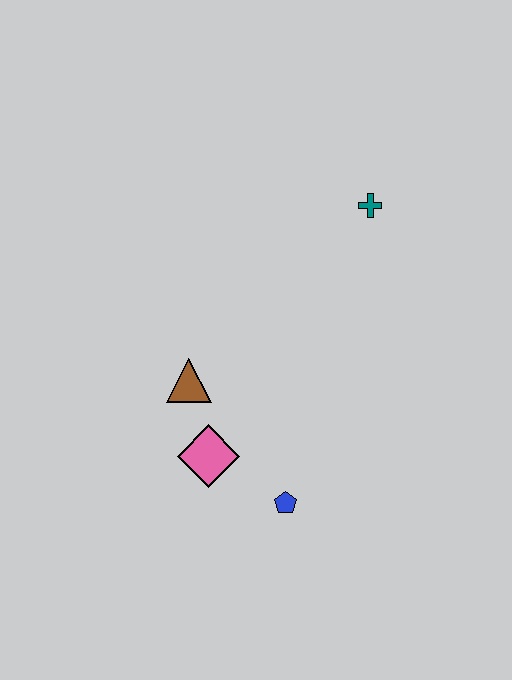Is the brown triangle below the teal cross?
Yes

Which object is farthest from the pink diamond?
The teal cross is farthest from the pink diamond.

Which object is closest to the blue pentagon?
The pink diamond is closest to the blue pentagon.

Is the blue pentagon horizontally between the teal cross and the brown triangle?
Yes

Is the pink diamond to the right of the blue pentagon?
No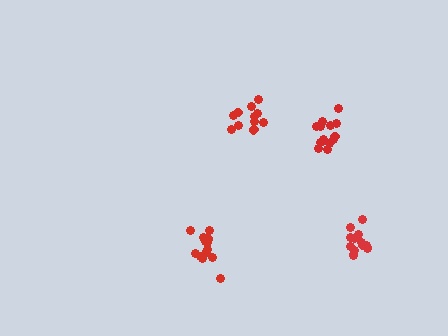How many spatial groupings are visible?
There are 4 spatial groupings.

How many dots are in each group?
Group 1: 14 dots, Group 2: 12 dots, Group 3: 14 dots, Group 4: 15 dots (55 total).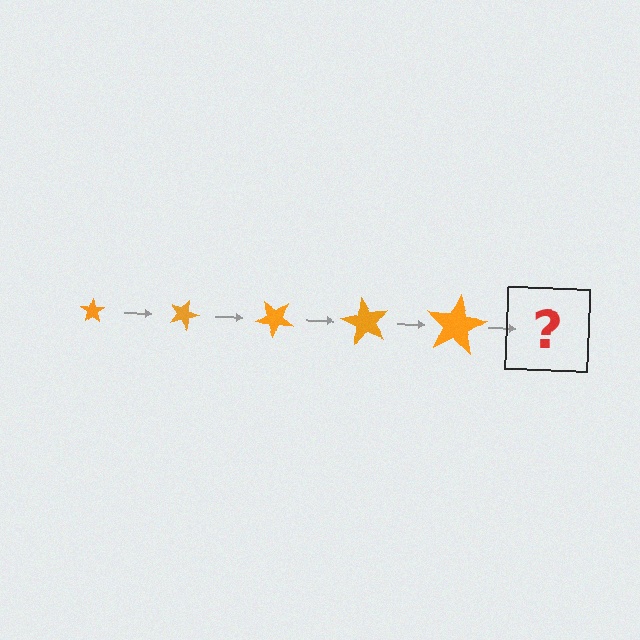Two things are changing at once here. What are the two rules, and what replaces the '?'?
The two rules are that the star grows larger each step and it rotates 20 degrees each step. The '?' should be a star, larger than the previous one and rotated 100 degrees from the start.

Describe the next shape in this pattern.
It should be a star, larger than the previous one and rotated 100 degrees from the start.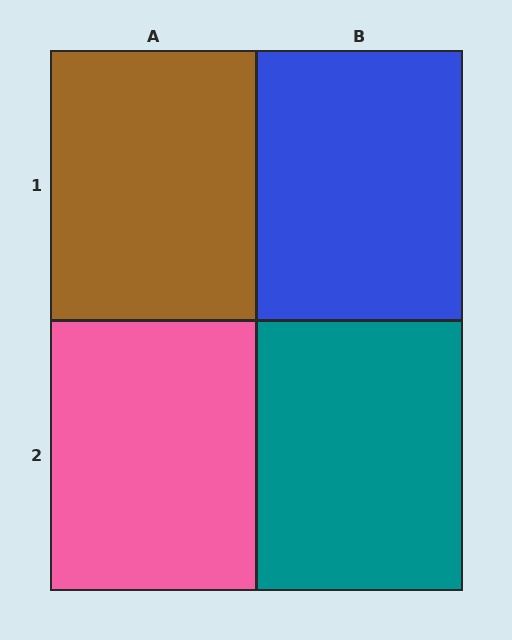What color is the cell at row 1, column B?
Blue.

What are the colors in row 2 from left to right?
Pink, teal.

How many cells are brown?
1 cell is brown.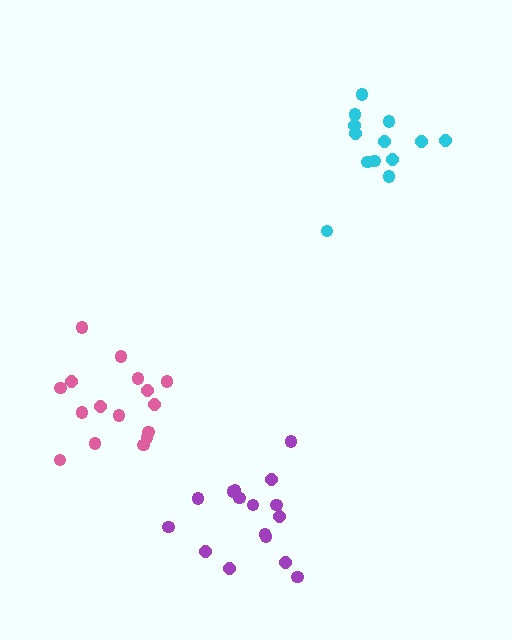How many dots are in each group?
Group 1: 13 dots, Group 2: 16 dots, Group 3: 16 dots (45 total).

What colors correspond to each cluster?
The clusters are colored: cyan, pink, purple.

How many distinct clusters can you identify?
There are 3 distinct clusters.